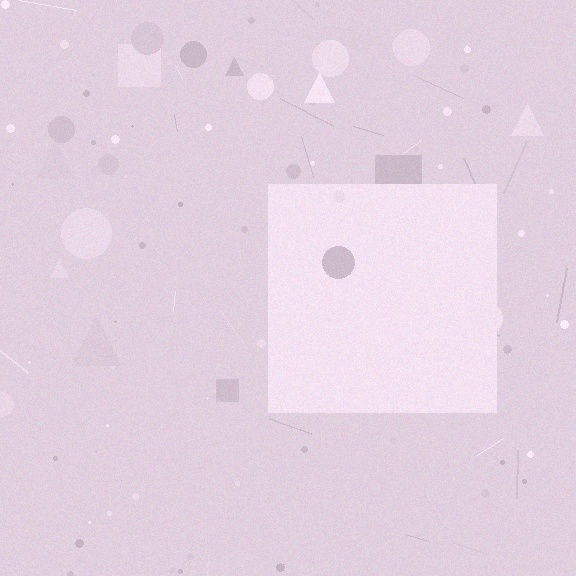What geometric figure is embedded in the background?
A square is embedded in the background.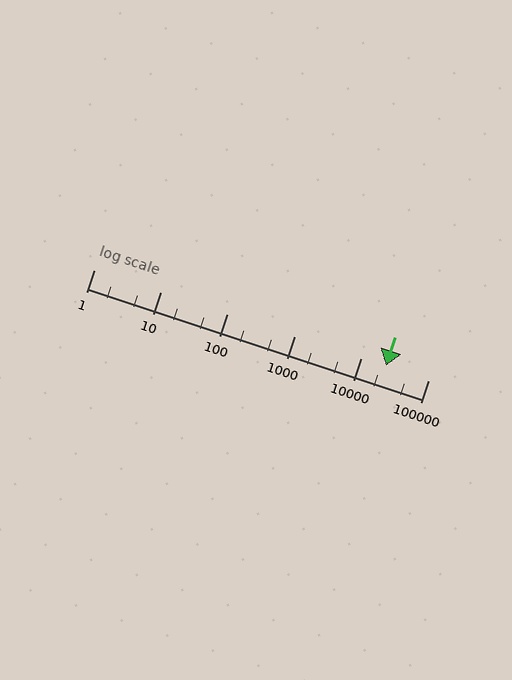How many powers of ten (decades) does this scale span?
The scale spans 5 decades, from 1 to 100000.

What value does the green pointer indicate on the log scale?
The pointer indicates approximately 23000.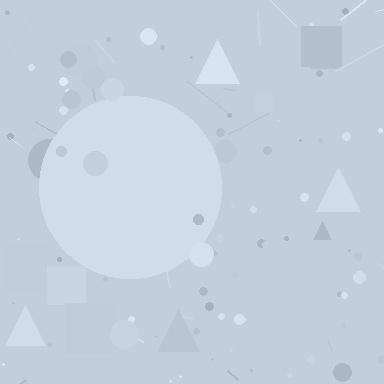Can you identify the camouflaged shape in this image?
The camouflaged shape is a circle.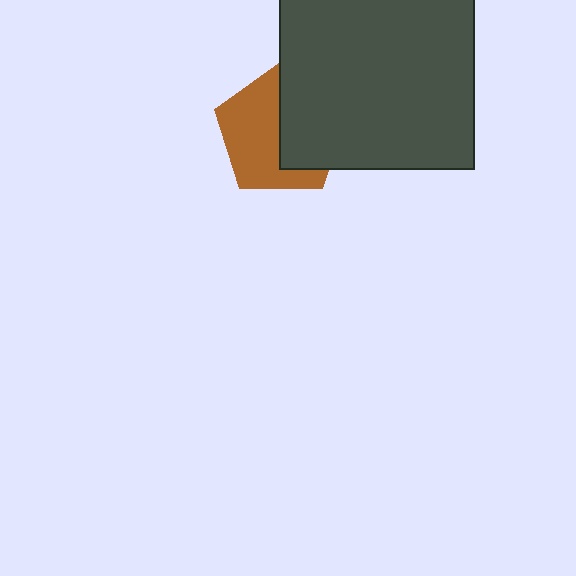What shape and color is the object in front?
The object in front is a dark gray square.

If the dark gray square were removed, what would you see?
You would see the complete brown pentagon.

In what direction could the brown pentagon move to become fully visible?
The brown pentagon could move left. That would shift it out from behind the dark gray square entirely.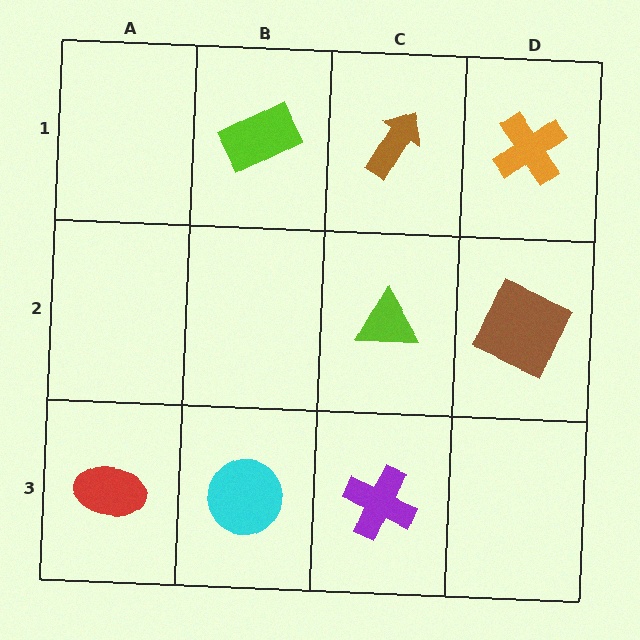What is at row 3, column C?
A purple cross.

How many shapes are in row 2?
2 shapes.